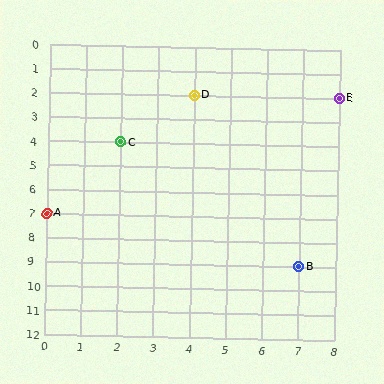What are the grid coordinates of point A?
Point A is at grid coordinates (0, 7).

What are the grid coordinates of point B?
Point B is at grid coordinates (7, 9).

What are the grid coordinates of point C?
Point C is at grid coordinates (2, 4).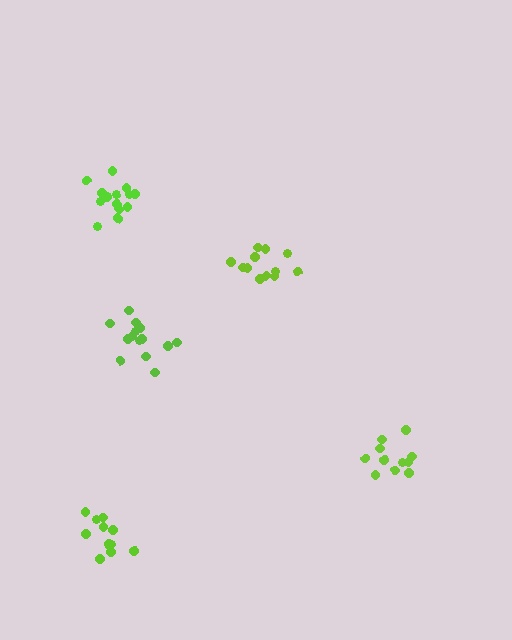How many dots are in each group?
Group 1: 14 dots, Group 2: 15 dots, Group 3: 12 dots, Group 4: 11 dots, Group 5: 11 dots (63 total).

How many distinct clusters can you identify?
There are 5 distinct clusters.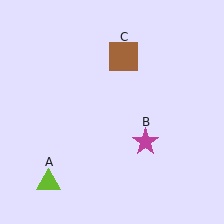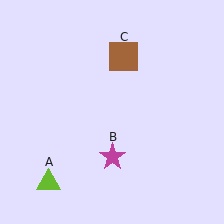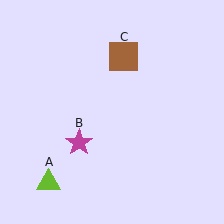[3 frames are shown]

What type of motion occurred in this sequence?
The magenta star (object B) rotated clockwise around the center of the scene.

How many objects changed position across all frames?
1 object changed position: magenta star (object B).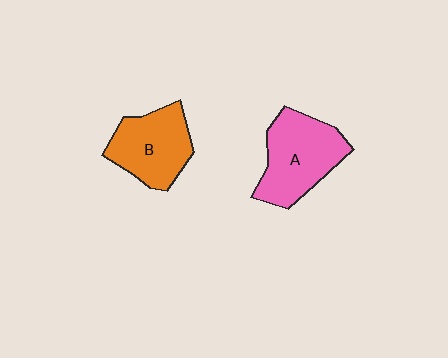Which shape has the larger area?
Shape A (pink).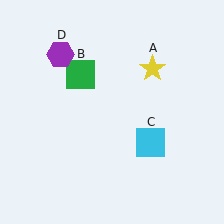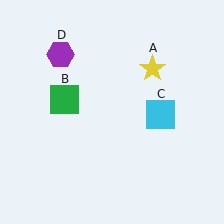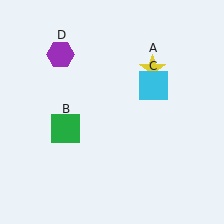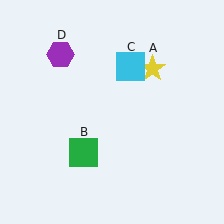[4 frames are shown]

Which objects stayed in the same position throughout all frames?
Yellow star (object A) and purple hexagon (object D) remained stationary.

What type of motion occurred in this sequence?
The green square (object B), cyan square (object C) rotated counterclockwise around the center of the scene.